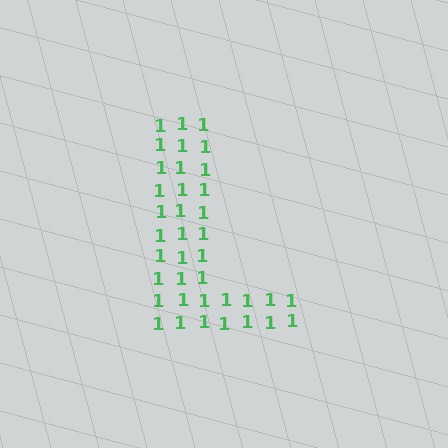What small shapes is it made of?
It is made of small digit 1's.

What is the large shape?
The large shape is the letter L.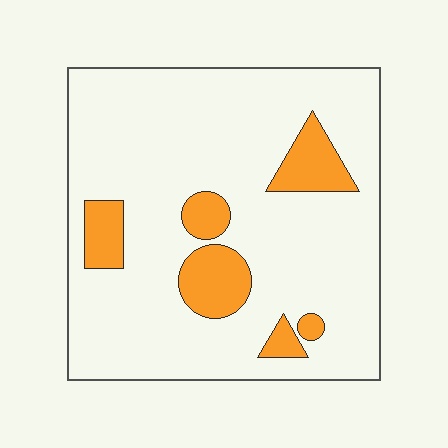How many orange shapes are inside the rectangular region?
6.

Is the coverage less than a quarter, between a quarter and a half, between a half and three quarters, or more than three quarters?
Less than a quarter.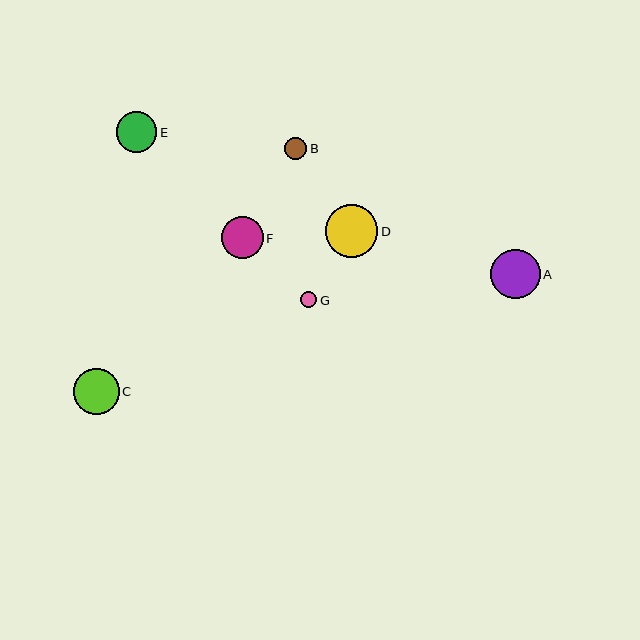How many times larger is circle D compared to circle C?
Circle D is approximately 1.2 times the size of circle C.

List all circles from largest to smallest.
From largest to smallest: D, A, C, F, E, B, G.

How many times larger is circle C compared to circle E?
Circle C is approximately 1.1 times the size of circle E.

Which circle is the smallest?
Circle G is the smallest with a size of approximately 17 pixels.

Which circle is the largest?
Circle D is the largest with a size of approximately 53 pixels.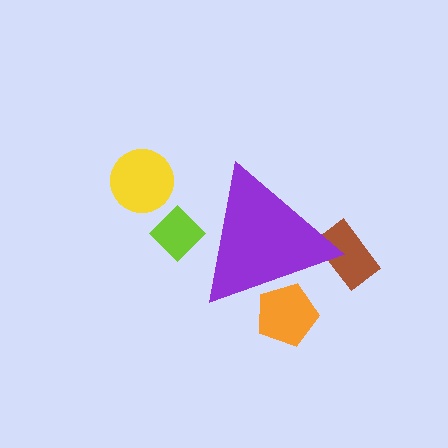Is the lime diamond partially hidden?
Yes, the lime diamond is partially hidden behind the purple triangle.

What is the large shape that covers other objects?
A purple triangle.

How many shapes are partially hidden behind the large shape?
3 shapes are partially hidden.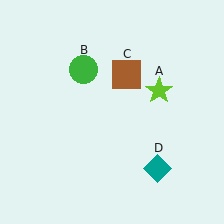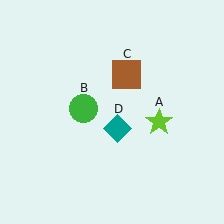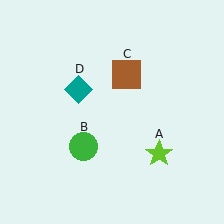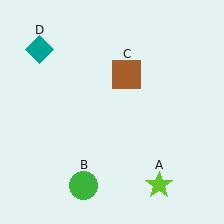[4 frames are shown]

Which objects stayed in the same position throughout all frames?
Brown square (object C) remained stationary.